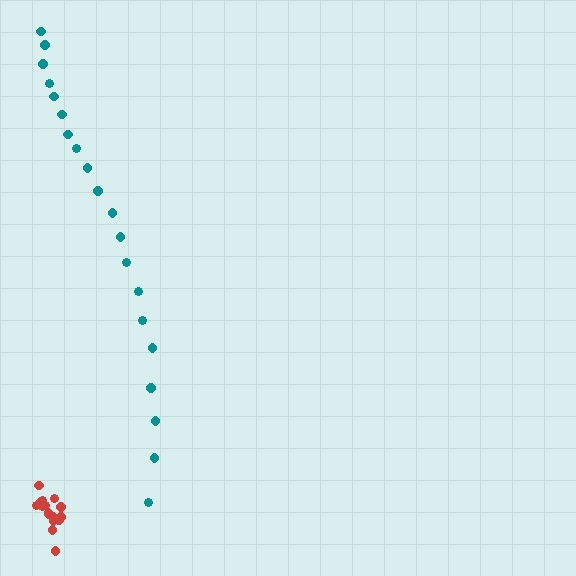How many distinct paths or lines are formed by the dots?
There are 2 distinct paths.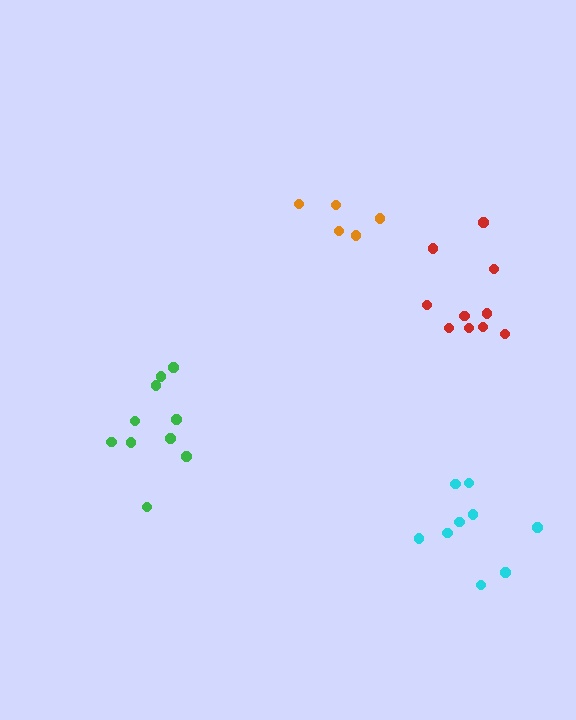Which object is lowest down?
The cyan cluster is bottommost.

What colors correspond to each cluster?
The clusters are colored: cyan, orange, red, green.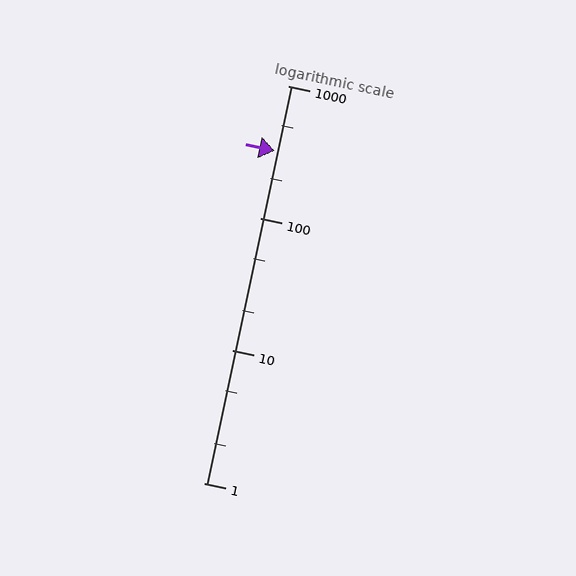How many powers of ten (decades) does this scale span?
The scale spans 3 decades, from 1 to 1000.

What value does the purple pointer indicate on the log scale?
The pointer indicates approximately 320.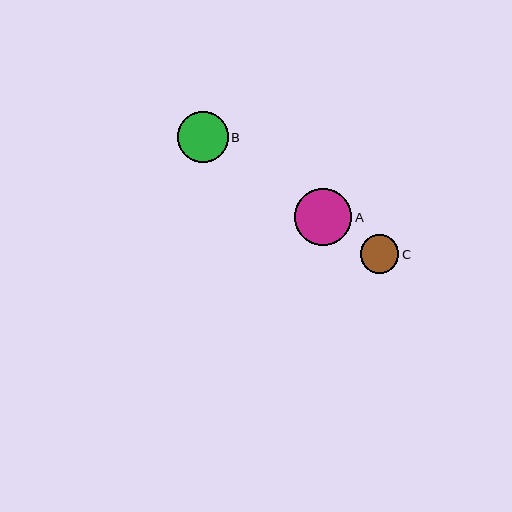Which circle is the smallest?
Circle C is the smallest with a size of approximately 39 pixels.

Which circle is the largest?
Circle A is the largest with a size of approximately 57 pixels.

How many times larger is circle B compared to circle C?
Circle B is approximately 1.3 times the size of circle C.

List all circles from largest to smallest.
From largest to smallest: A, B, C.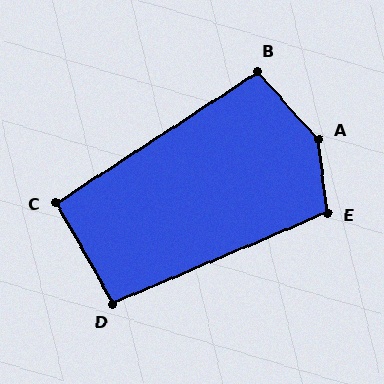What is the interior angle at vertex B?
Approximately 99 degrees (obtuse).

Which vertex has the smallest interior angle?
C, at approximately 93 degrees.